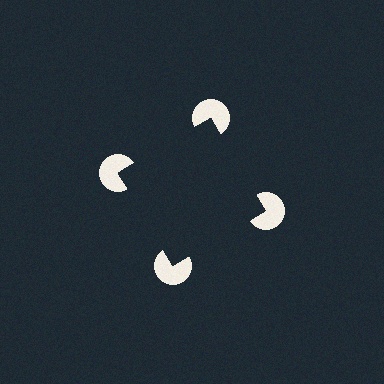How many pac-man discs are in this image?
There are 4 — one at each vertex of the illusory square.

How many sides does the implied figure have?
4 sides.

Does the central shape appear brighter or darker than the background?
It typically appears slightly darker than the background, even though no actual brightness change is drawn.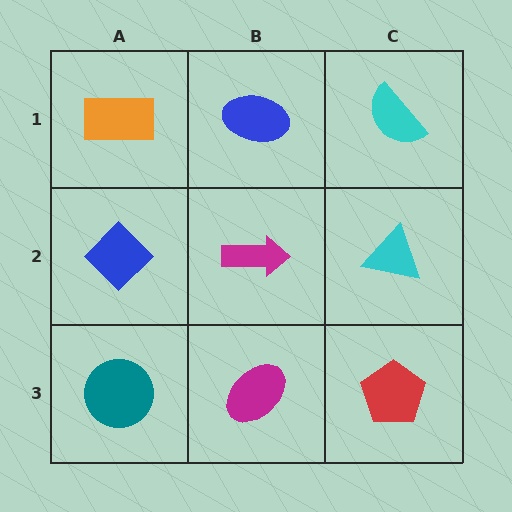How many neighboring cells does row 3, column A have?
2.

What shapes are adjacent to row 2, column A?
An orange rectangle (row 1, column A), a teal circle (row 3, column A), a magenta arrow (row 2, column B).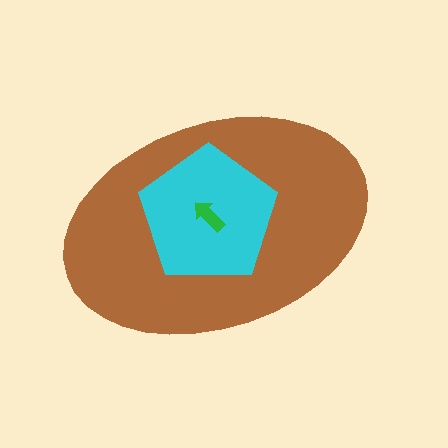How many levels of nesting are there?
3.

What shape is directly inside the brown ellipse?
The cyan pentagon.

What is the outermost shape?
The brown ellipse.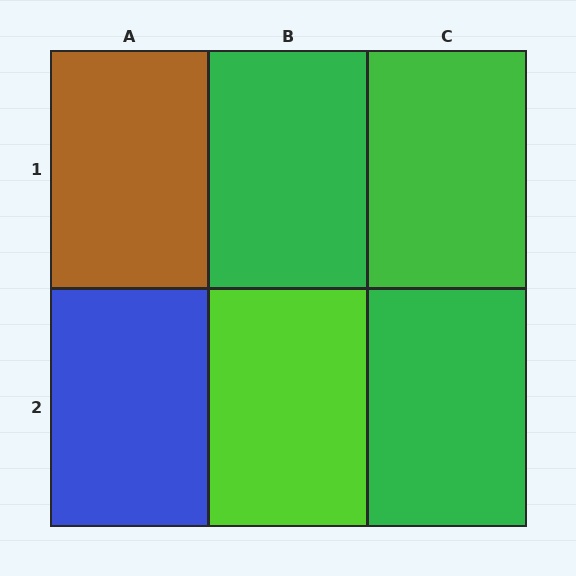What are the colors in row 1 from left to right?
Brown, green, green.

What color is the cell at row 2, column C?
Green.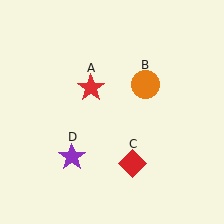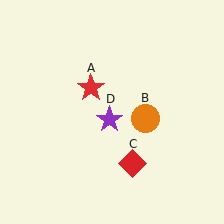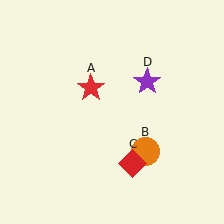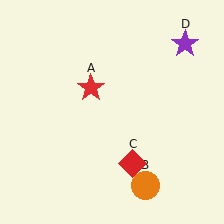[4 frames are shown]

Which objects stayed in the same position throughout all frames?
Red star (object A) and red diamond (object C) remained stationary.